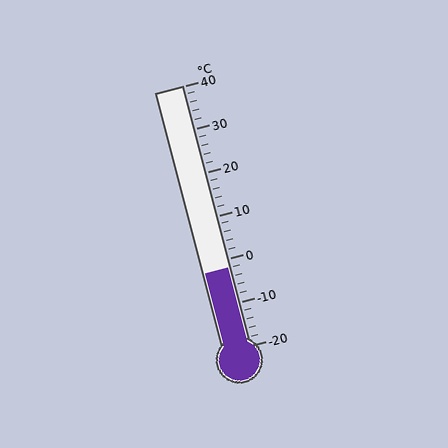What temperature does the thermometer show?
The thermometer shows approximately -2°C.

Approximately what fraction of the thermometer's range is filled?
The thermometer is filled to approximately 30% of its range.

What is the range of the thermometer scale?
The thermometer scale ranges from -20°C to 40°C.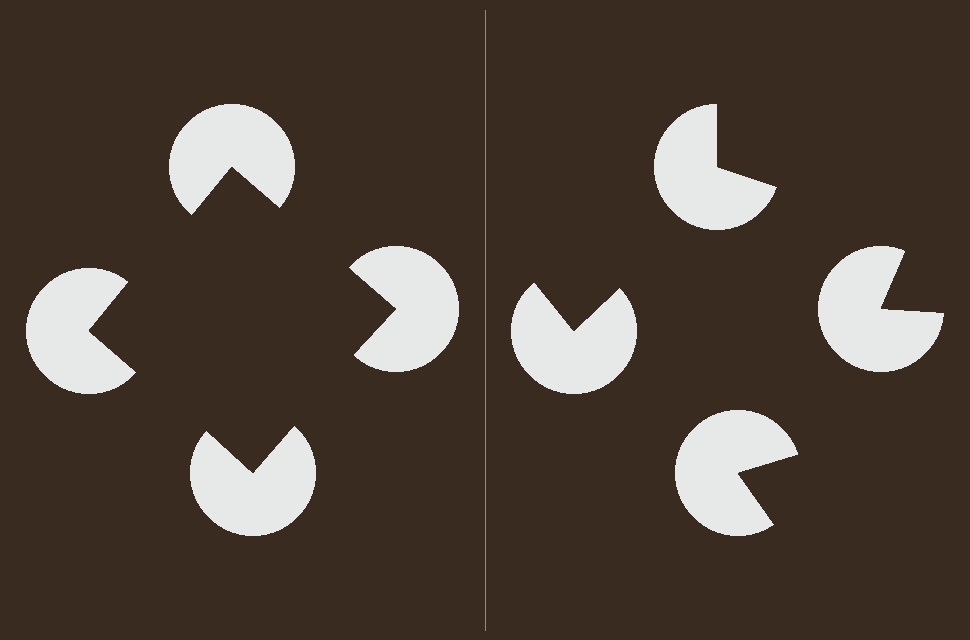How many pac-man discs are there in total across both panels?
8 — 4 on each side.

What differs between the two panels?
The pac-man discs are positioned identically on both sides; only the wedge orientations differ. On the left they align to a square; on the right they are misaligned.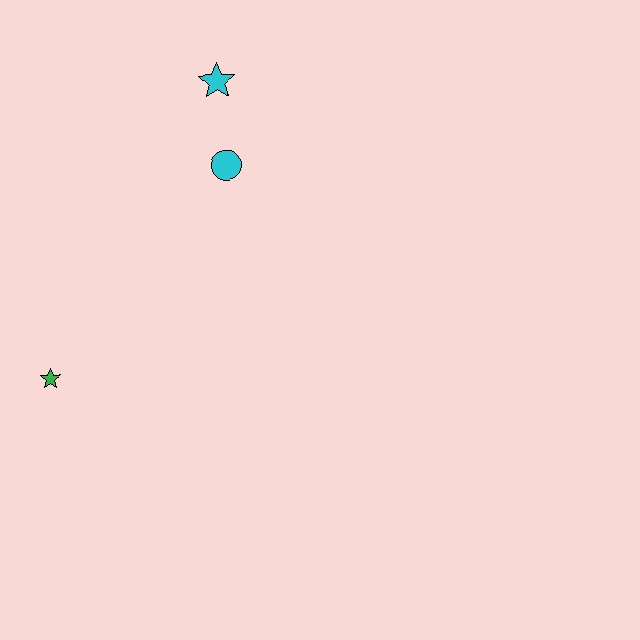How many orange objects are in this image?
There are no orange objects.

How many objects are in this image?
There are 3 objects.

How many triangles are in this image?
There are no triangles.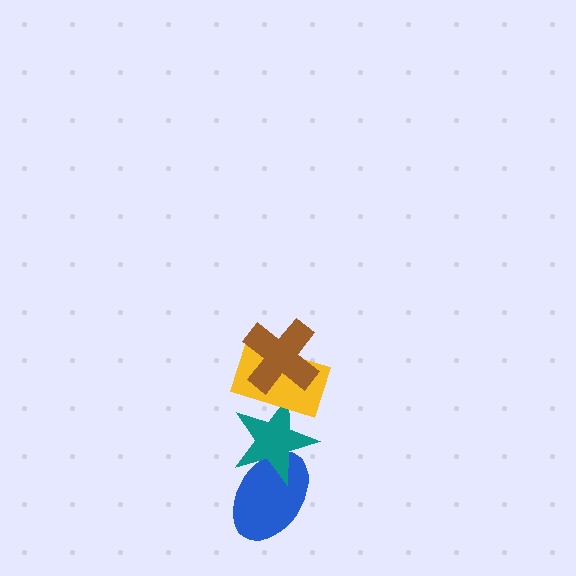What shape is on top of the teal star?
The yellow rectangle is on top of the teal star.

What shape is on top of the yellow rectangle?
The brown cross is on top of the yellow rectangle.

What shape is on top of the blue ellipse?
The teal star is on top of the blue ellipse.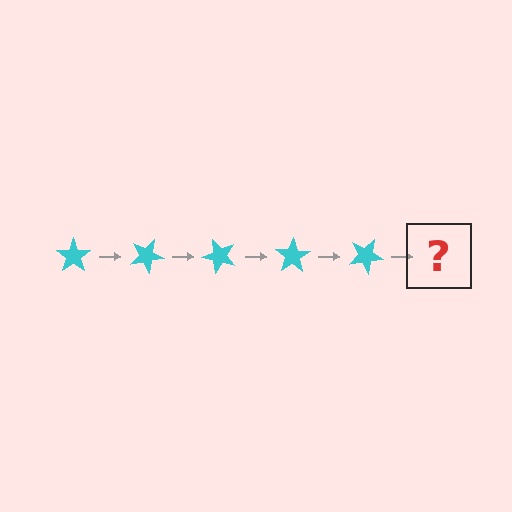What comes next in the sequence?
The next element should be a cyan star rotated 125 degrees.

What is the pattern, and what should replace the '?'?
The pattern is that the star rotates 25 degrees each step. The '?' should be a cyan star rotated 125 degrees.